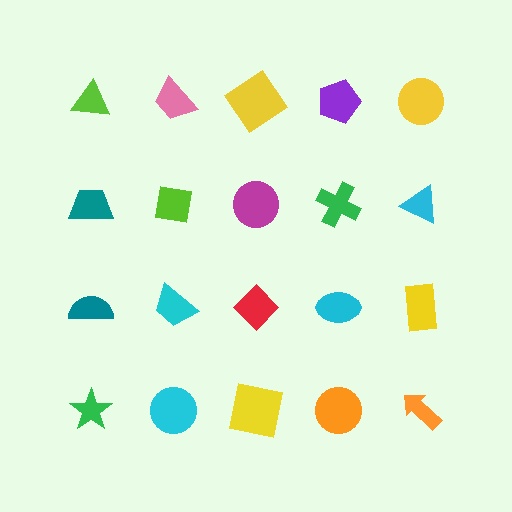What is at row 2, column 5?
A cyan triangle.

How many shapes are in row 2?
5 shapes.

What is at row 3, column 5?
A yellow rectangle.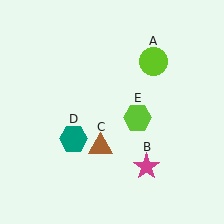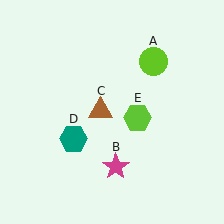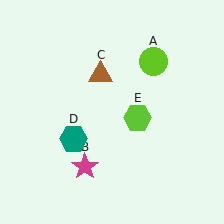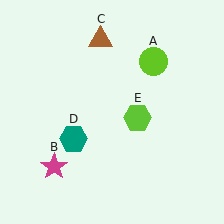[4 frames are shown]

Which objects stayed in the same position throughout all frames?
Lime circle (object A) and teal hexagon (object D) and lime hexagon (object E) remained stationary.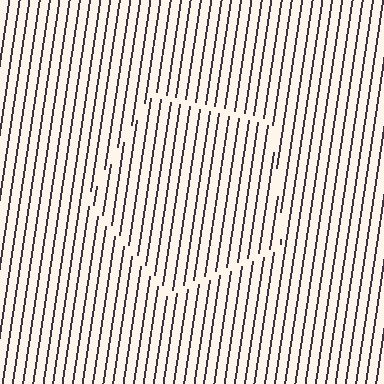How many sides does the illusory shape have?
5 sides — the line-ends trace a pentagon.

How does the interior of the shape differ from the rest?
The interior of the shape contains the same grating, shifted by half a period — the contour is defined by the phase discontinuity where line-ends from the inner and outer gratings abut.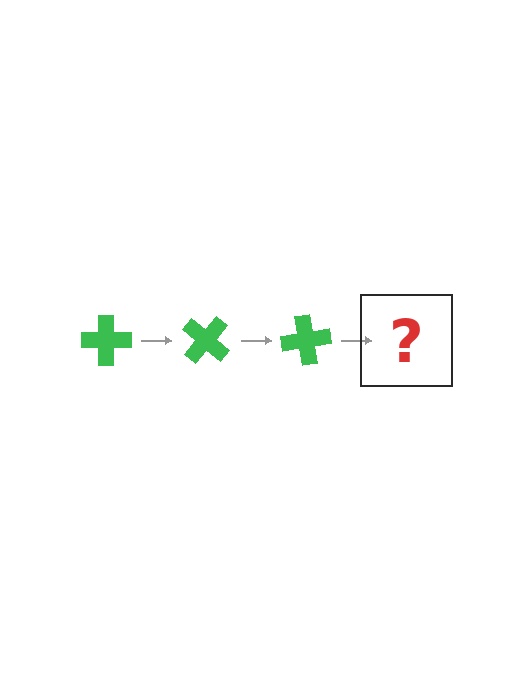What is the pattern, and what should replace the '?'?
The pattern is that the cross rotates 40 degrees each step. The '?' should be a green cross rotated 120 degrees.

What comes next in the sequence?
The next element should be a green cross rotated 120 degrees.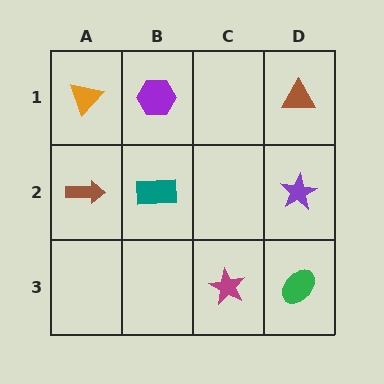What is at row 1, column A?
An orange triangle.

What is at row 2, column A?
A brown arrow.